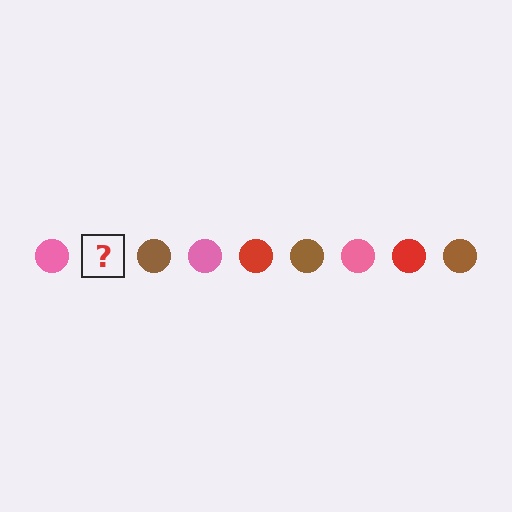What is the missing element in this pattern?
The missing element is a red circle.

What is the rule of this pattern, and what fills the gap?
The rule is that the pattern cycles through pink, red, brown circles. The gap should be filled with a red circle.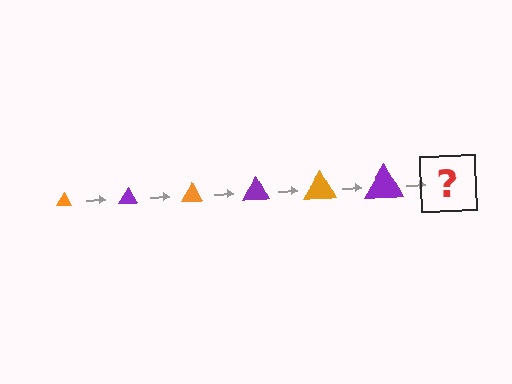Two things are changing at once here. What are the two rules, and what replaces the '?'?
The two rules are that the triangle grows larger each step and the color cycles through orange and purple. The '?' should be an orange triangle, larger than the previous one.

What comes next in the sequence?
The next element should be an orange triangle, larger than the previous one.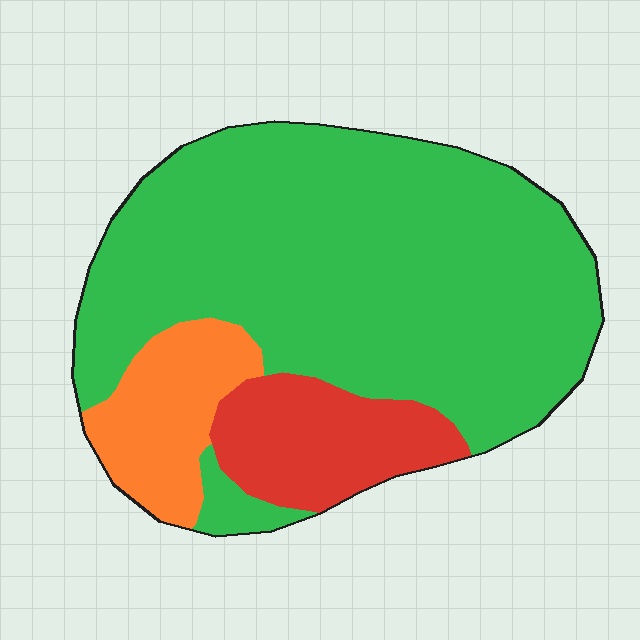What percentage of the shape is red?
Red covers about 15% of the shape.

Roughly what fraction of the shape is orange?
Orange covers around 15% of the shape.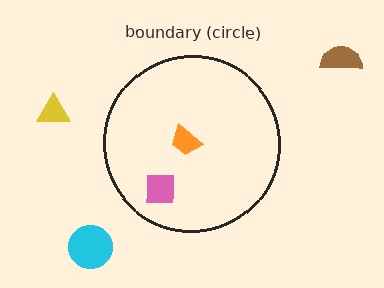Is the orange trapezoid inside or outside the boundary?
Inside.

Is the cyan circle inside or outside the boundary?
Outside.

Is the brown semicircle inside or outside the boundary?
Outside.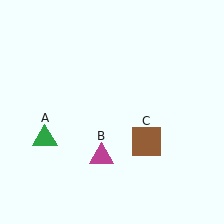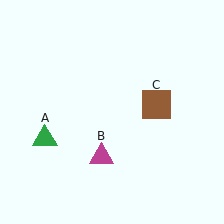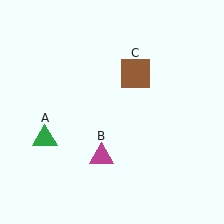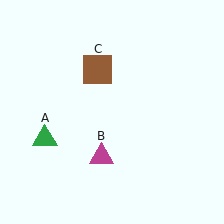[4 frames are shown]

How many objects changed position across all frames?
1 object changed position: brown square (object C).